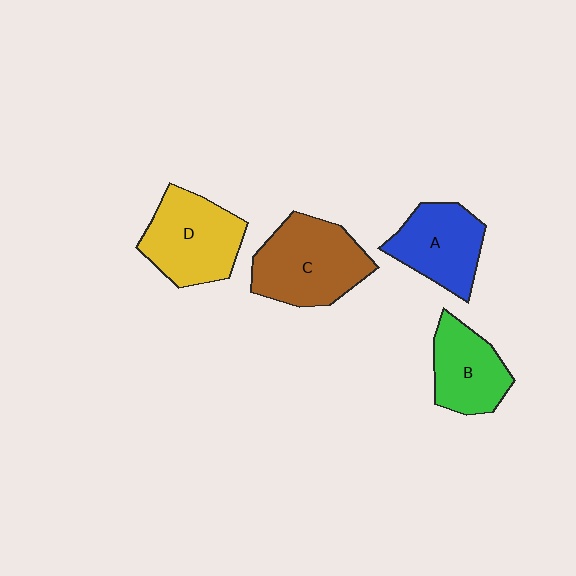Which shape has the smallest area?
Shape B (green).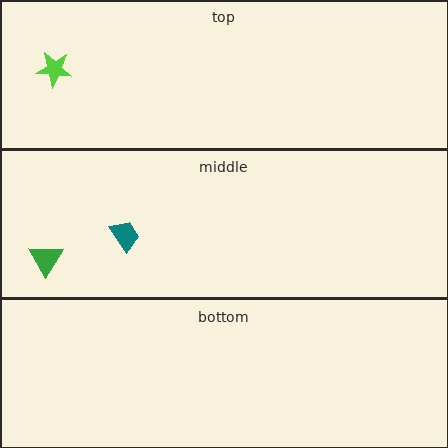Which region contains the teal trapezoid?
The middle region.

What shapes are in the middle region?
The green triangle, the teal trapezoid.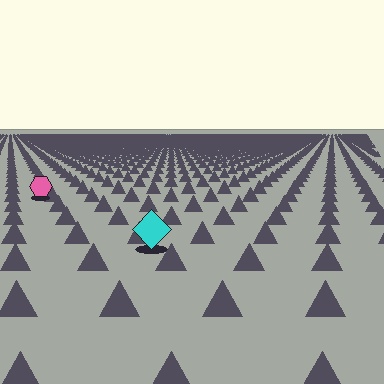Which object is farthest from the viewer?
The pink hexagon is farthest from the viewer. It appears smaller and the ground texture around it is denser.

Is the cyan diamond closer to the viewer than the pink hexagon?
Yes. The cyan diamond is closer — you can tell from the texture gradient: the ground texture is coarser near it.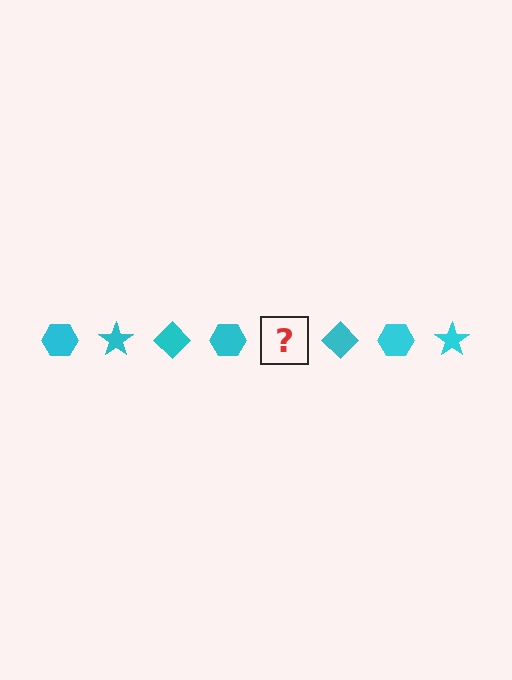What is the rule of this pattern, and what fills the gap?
The rule is that the pattern cycles through hexagon, star, diamond shapes in cyan. The gap should be filled with a cyan star.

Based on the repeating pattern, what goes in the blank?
The blank should be a cyan star.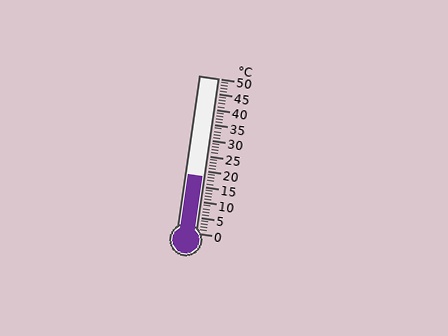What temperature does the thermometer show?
The thermometer shows approximately 18°C.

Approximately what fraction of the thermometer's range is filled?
The thermometer is filled to approximately 35% of its range.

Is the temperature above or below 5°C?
The temperature is above 5°C.